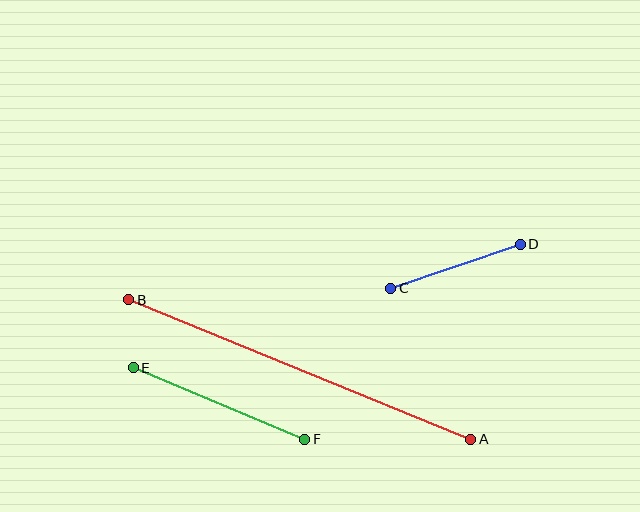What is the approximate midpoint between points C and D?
The midpoint is at approximately (455, 266) pixels.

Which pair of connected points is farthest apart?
Points A and B are farthest apart.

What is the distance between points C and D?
The distance is approximately 137 pixels.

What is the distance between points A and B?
The distance is approximately 370 pixels.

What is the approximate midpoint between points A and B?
The midpoint is at approximately (300, 370) pixels.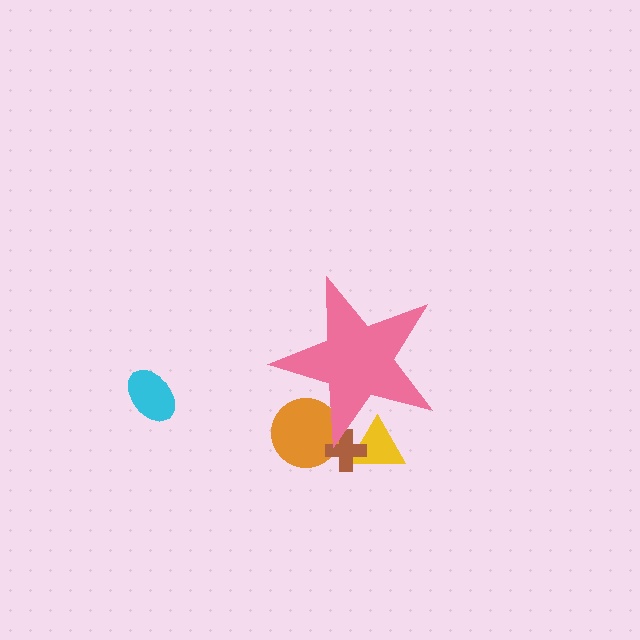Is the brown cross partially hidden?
Yes, the brown cross is partially hidden behind the pink star.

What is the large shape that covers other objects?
A pink star.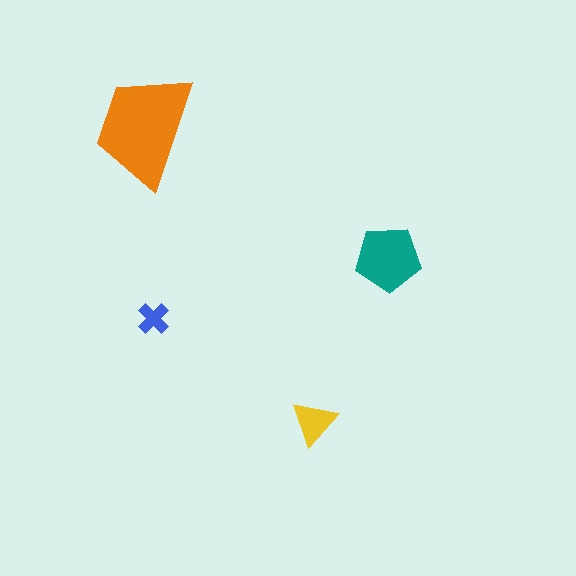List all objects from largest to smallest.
The orange trapezoid, the teal pentagon, the yellow triangle, the blue cross.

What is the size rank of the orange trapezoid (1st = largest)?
1st.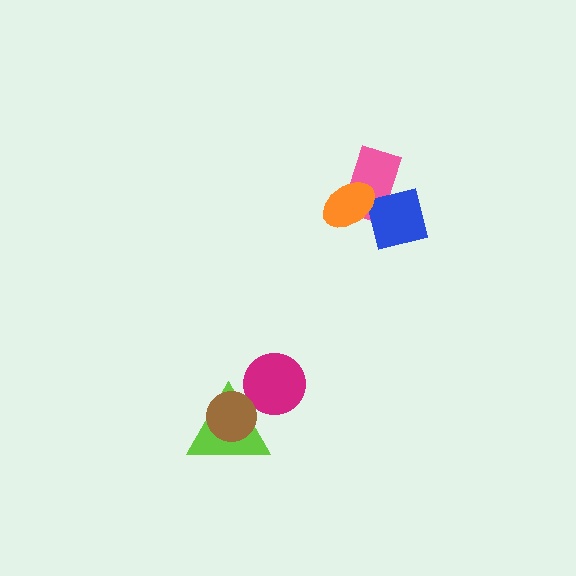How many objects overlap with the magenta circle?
1 object overlaps with the magenta circle.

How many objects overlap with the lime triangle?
2 objects overlap with the lime triangle.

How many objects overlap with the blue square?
2 objects overlap with the blue square.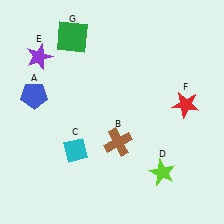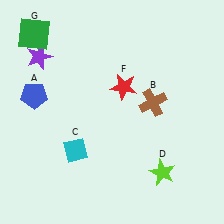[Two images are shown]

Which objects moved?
The objects that moved are: the brown cross (B), the red star (F), the green square (G).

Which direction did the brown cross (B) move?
The brown cross (B) moved up.